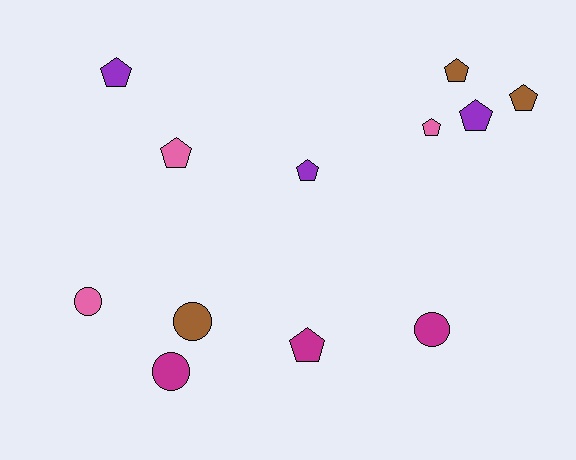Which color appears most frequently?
Magenta, with 3 objects.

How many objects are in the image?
There are 12 objects.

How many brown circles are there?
There is 1 brown circle.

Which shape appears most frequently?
Pentagon, with 8 objects.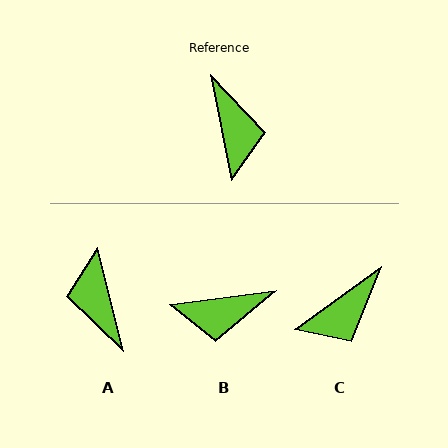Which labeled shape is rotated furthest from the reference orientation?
A, about 177 degrees away.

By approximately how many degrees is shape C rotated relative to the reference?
Approximately 65 degrees clockwise.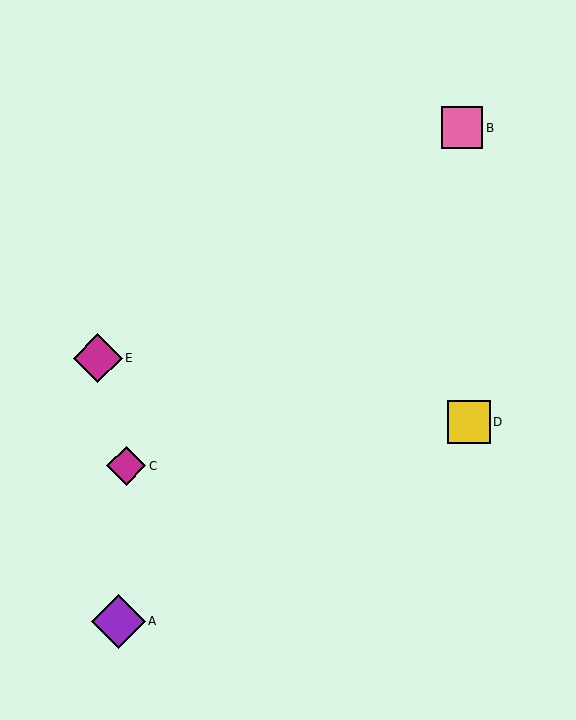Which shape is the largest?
The purple diamond (labeled A) is the largest.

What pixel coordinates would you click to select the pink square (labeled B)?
Click at (462, 128) to select the pink square B.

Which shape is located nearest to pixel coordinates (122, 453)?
The magenta diamond (labeled C) at (126, 466) is nearest to that location.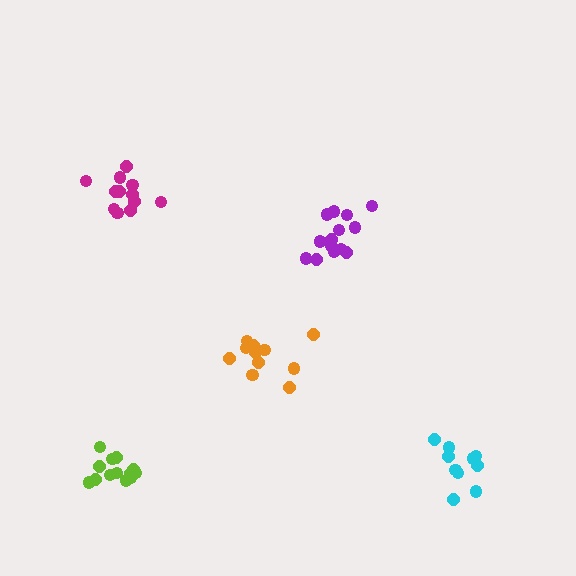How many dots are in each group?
Group 1: 12 dots, Group 2: 11 dots, Group 3: 13 dots, Group 4: 10 dots, Group 5: 14 dots (60 total).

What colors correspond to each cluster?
The clusters are colored: magenta, orange, lime, cyan, purple.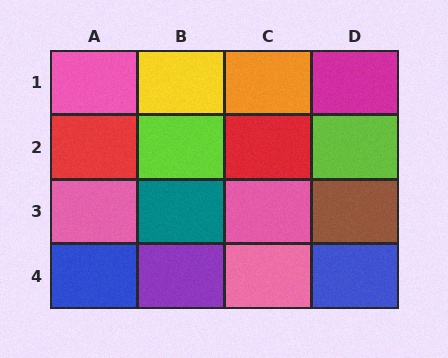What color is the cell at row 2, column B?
Lime.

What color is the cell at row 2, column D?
Lime.